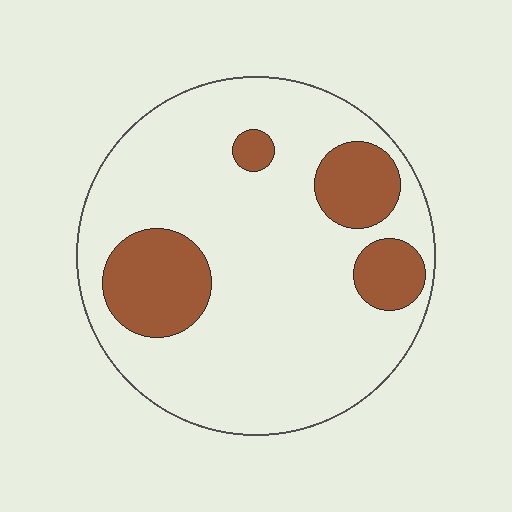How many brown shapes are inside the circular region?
4.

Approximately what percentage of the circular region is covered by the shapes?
Approximately 20%.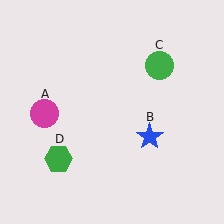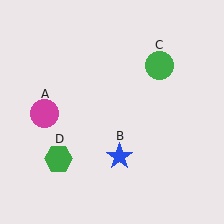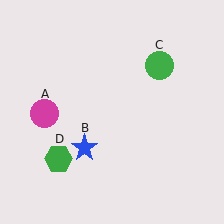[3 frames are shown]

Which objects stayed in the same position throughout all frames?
Magenta circle (object A) and green circle (object C) and green hexagon (object D) remained stationary.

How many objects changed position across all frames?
1 object changed position: blue star (object B).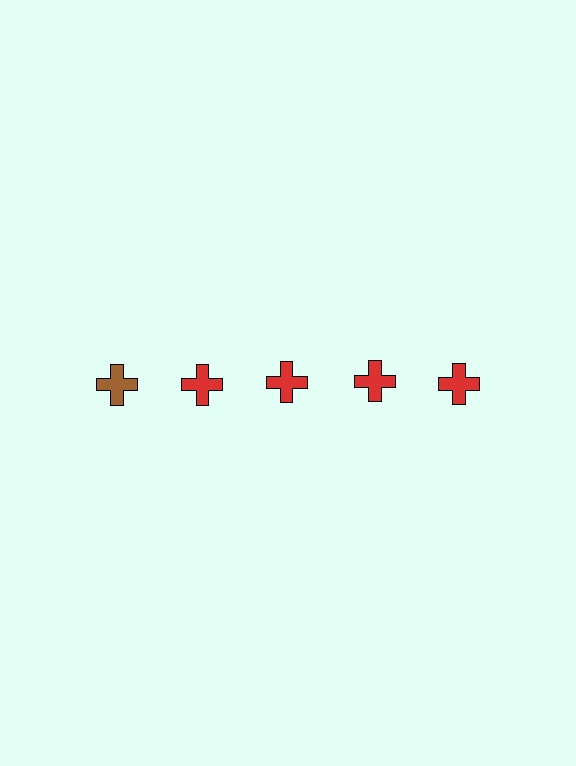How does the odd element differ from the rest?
It has a different color: brown instead of red.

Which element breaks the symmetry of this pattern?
The brown cross in the top row, leftmost column breaks the symmetry. All other shapes are red crosses.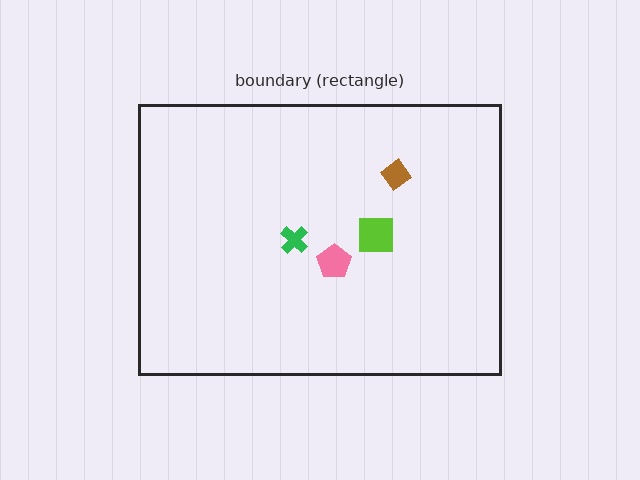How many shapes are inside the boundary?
4 inside, 0 outside.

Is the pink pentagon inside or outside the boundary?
Inside.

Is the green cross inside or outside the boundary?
Inside.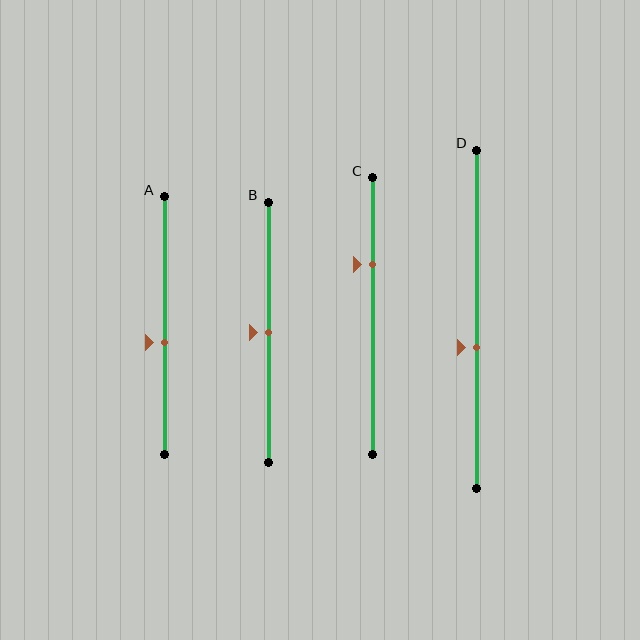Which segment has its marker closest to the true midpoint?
Segment B has its marker closest to the true midpoint.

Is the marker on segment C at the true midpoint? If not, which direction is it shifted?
No, the marker on segment C is shifted upward by about 19% of the segment length.